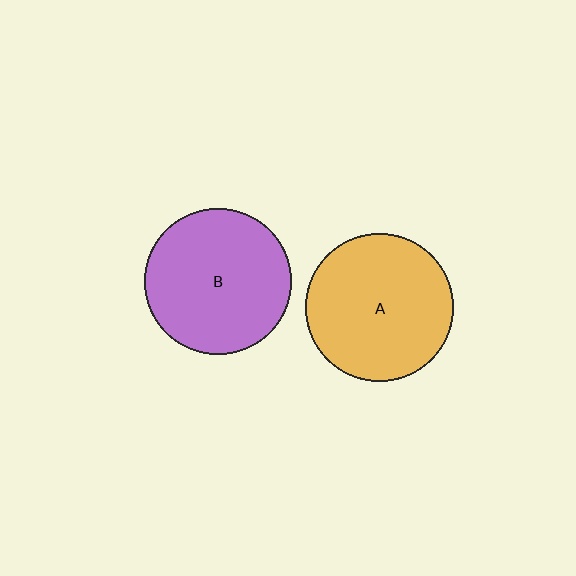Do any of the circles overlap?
No, none of the circles overlap.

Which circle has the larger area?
Circle A (orange).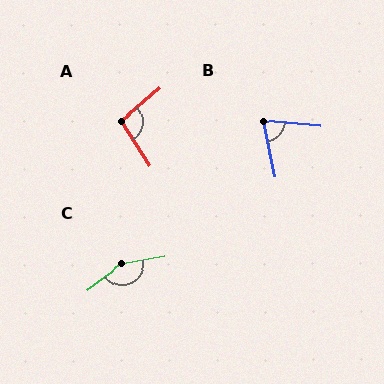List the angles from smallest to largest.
B (73°), A (98°), C (153°).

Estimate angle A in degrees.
Approximately 98 degrees.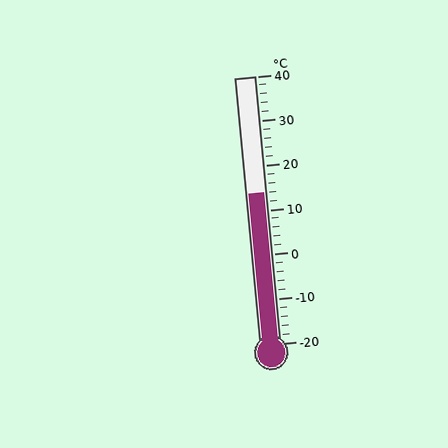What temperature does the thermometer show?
The thermometer shows approximately 14°C.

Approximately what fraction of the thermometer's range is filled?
The thermometer is filled to approximately 55% of its range.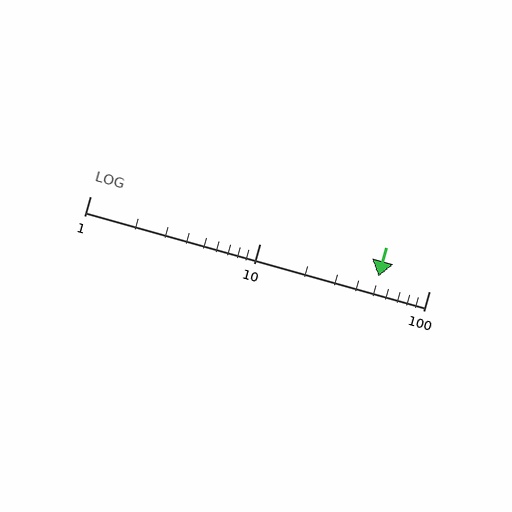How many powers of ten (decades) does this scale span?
The scale spans 2 decades, from 1 to 100.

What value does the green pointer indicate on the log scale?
The pointer indicates approximately 50.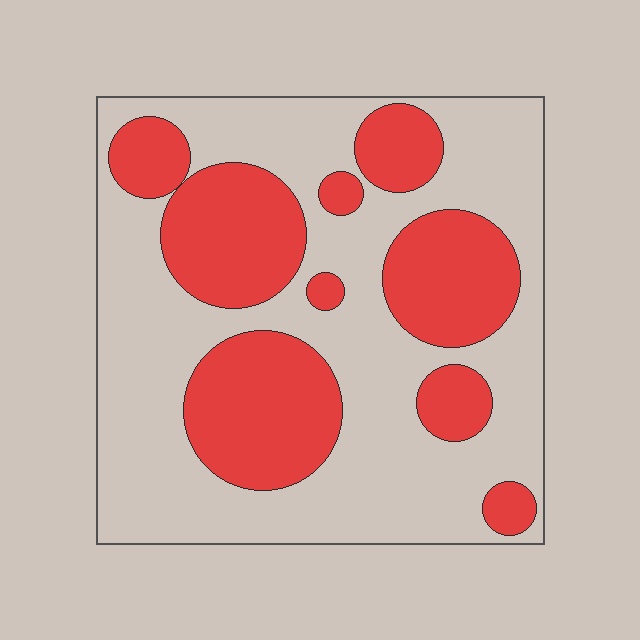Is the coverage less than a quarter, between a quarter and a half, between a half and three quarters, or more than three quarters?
Between a quarter and a half.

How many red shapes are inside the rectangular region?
9.